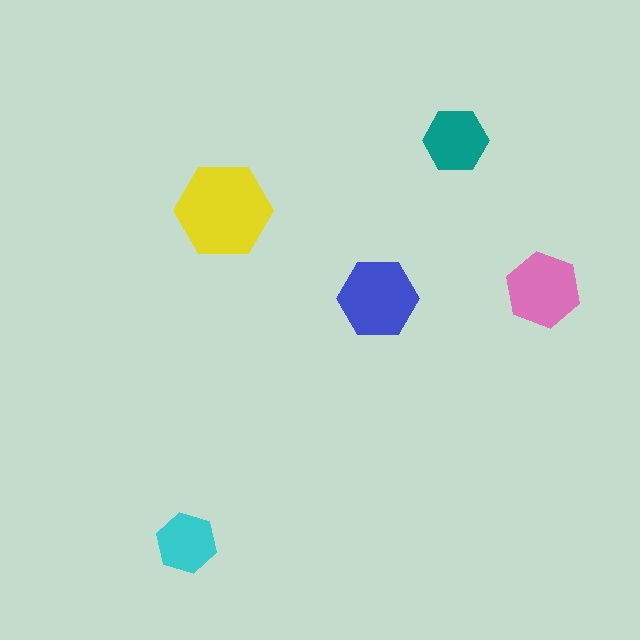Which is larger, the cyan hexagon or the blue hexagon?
The blue one.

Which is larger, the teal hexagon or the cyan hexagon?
The teal one.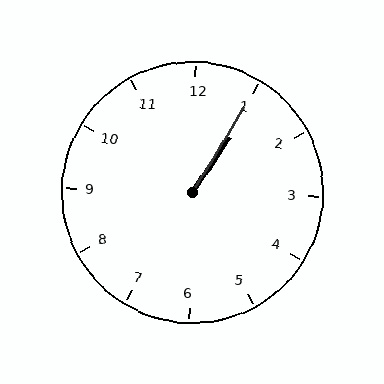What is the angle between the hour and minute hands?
Approximately 2 degrees.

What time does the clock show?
1:05.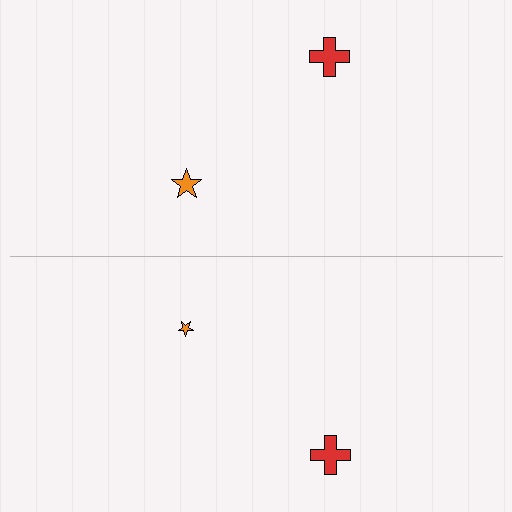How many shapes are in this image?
There are 4 shapes in this image.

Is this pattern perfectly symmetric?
No, the pattern is not perfectly symmetric. The orange star on the bottom side has a different size than its mirror counterpart.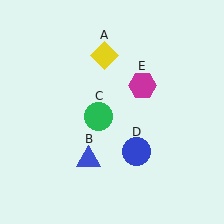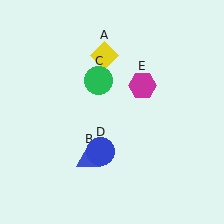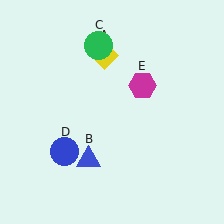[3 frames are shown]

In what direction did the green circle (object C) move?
The green circle (object C) moved up.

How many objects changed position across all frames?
2 objects changed position: green circle (object C), blue circle (object D).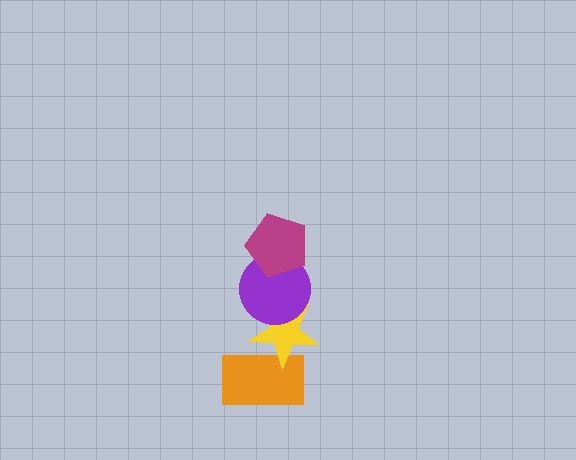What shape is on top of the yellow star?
The purple circle is on top of the yellow star.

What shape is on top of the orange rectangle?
The yellow star is on top of the orange rectangle.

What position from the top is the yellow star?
The yellow star is 3rd from the top.